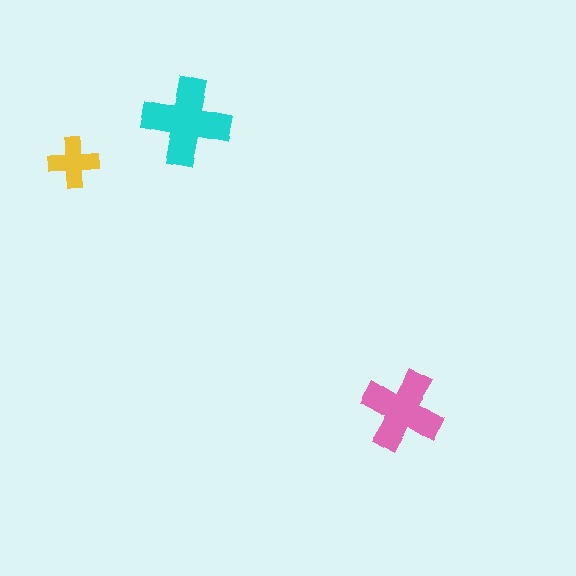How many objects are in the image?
There are 3 objects in the image.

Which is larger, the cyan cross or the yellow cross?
The cyan one.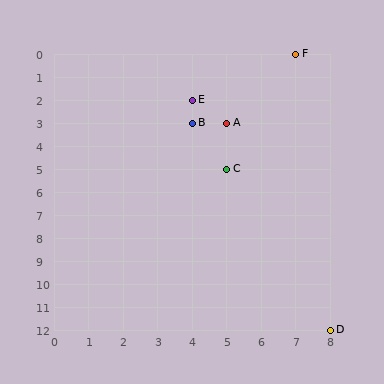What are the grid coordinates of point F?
Point F is at grid coordinates (7, 0).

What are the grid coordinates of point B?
Point B is at grid coordinates (4, 3).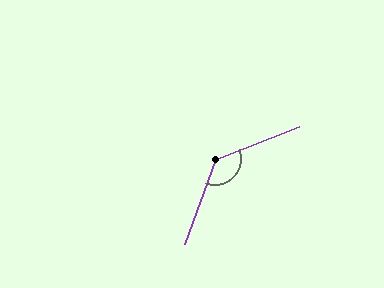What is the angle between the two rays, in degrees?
Approximately 131 degrees.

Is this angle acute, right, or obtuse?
It is obtuse.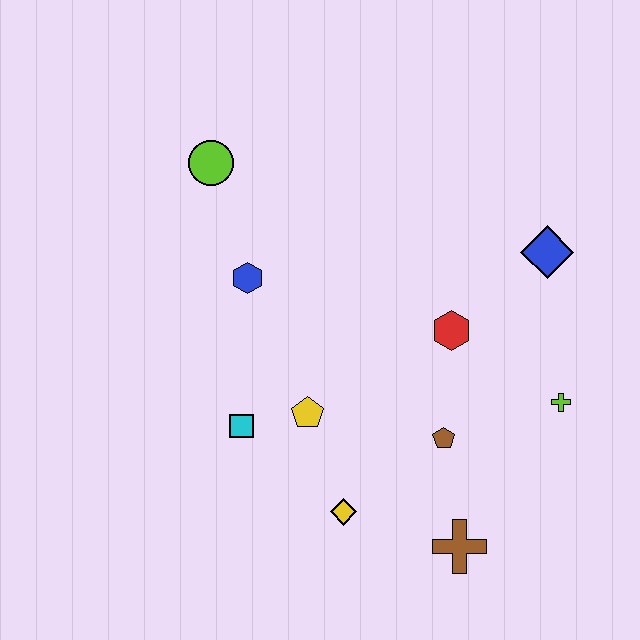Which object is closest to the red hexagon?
The brown pentagon is closest to the red hexagon.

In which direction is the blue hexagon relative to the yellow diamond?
The blue hexagon is above the yellow diamond.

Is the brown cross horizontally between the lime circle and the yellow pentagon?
No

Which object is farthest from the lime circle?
The brown cross is farthest from the lime circle.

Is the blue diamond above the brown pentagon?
Yes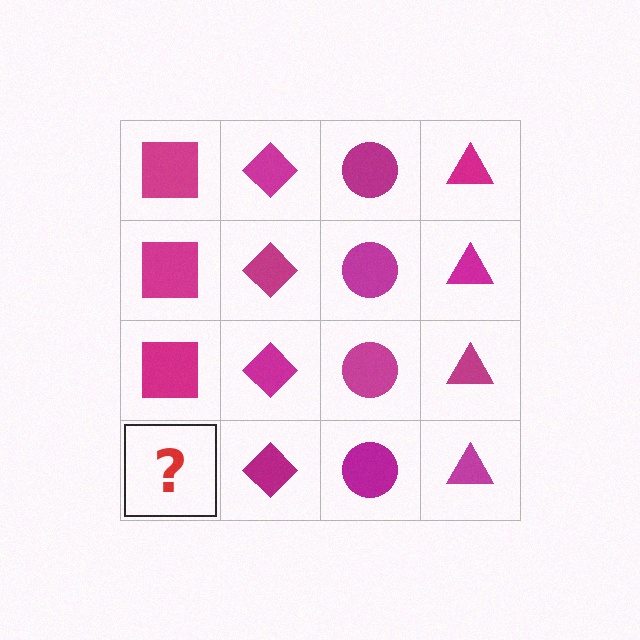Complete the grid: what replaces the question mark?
The question mark should be replaced with a magenta square.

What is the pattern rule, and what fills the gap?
The rule is that each column has a consistent shape. The gap should be filled with a magenta square.